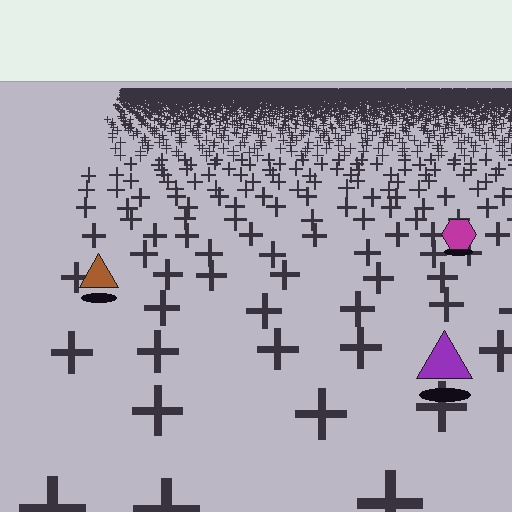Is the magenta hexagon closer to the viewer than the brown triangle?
No. The brown triangle is closer — you can tell from the texture gradient: the ground texture is coarser near it.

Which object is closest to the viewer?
The purple triangle is closest. The texture marks near it are larger and more spread out.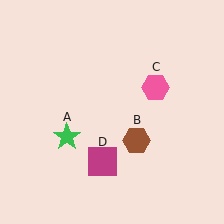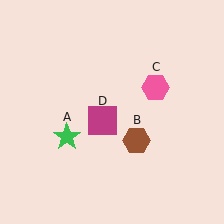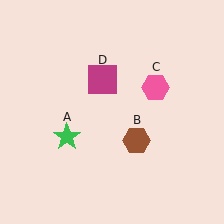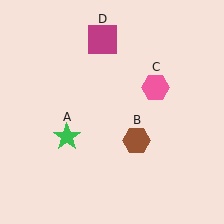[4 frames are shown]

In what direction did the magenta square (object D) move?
The magenta square (object D) moved up.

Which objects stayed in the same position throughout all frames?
Green star (object A) and brown hexagon (object B) and pink hexagon (object C) remained stationary.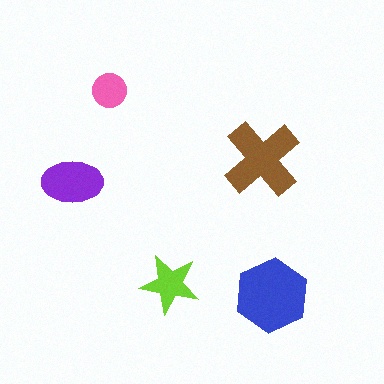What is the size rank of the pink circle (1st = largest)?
5th.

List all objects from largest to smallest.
The blue hexagon, the brown cross, the purple ellipse, the lime star, the pink circle.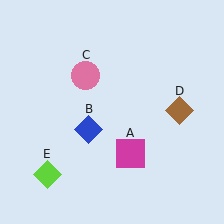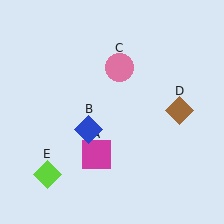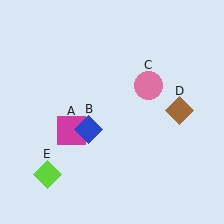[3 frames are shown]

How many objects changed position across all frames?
2 objects changed position: magenta square (object A), pink circle (object C).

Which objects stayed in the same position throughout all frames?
Blue diamond (object B) and brown diamond (object D) and lime diamond (object E) remained stationary.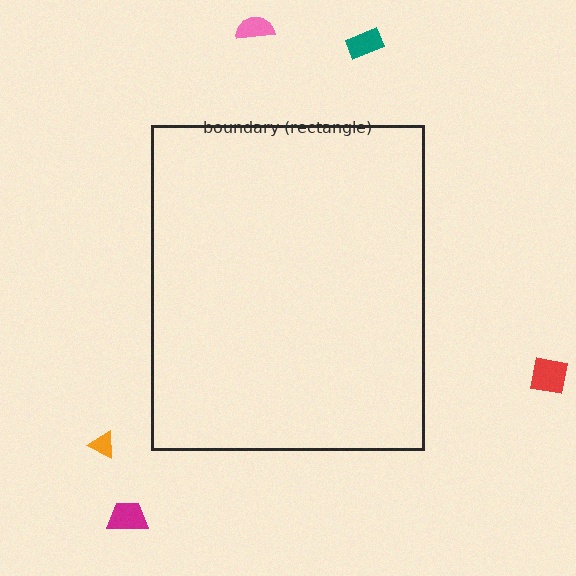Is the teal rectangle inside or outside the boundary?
Outside.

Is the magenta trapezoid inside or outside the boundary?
Outside.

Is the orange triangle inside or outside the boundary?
Outside.